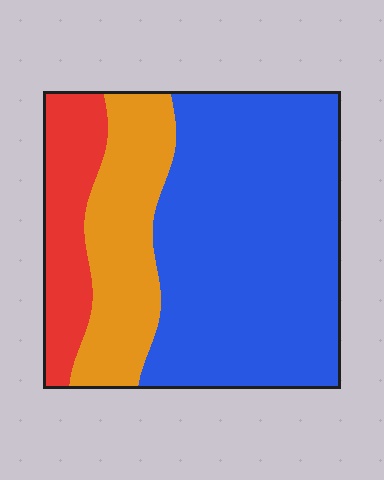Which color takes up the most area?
Blue, at roughly 60%.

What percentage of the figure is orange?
Orange covers about 25% of the figure.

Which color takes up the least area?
Red, at roughly 15%.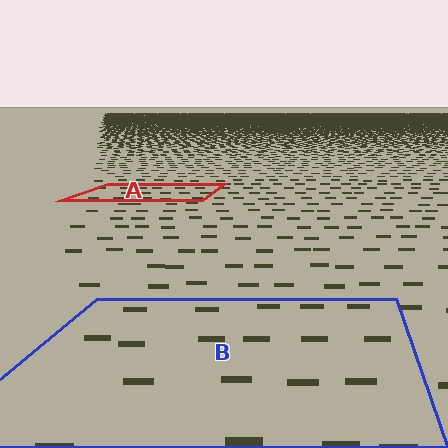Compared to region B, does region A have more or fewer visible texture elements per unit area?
Region A has more texture elements per unit area — they are packed more densely because it is farther away.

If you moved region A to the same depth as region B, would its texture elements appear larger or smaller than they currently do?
They would appear larger. At a closer depth, the same texture elements are projected at a bigger on-screen size.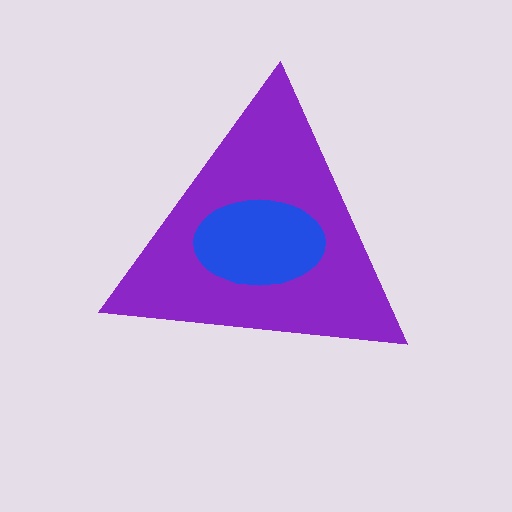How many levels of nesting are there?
2.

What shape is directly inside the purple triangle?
The blue ellipse.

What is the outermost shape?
The purple triangle.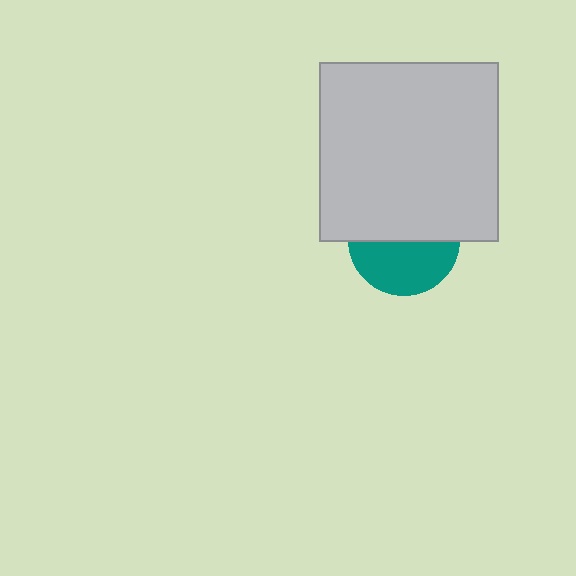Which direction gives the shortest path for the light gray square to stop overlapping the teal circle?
Moving up gives the shortest separation.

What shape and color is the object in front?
The object in front is a light gray square.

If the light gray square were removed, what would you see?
You would see the complete teal circle.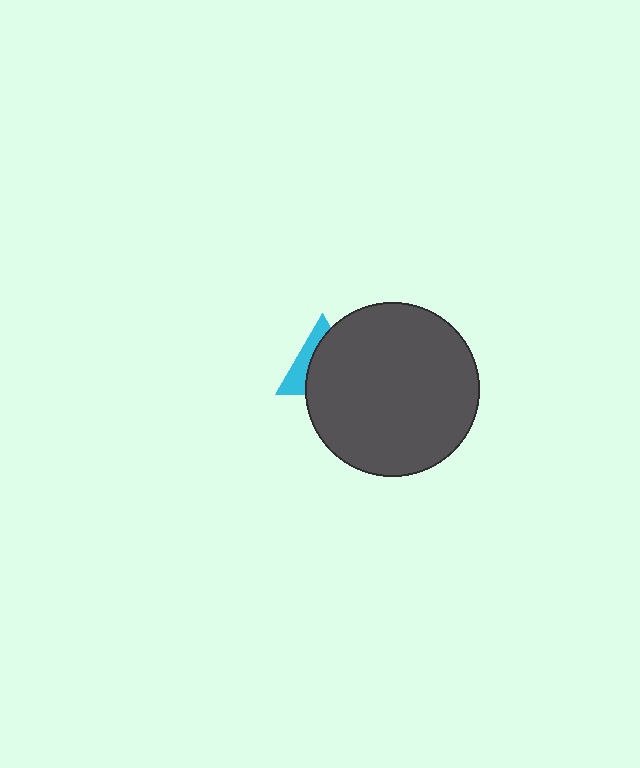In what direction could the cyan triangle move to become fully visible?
The cyan triangle could move left. That would shift it out from behind the dark gray circle entirely.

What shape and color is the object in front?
The object in front is a dark gray circle.